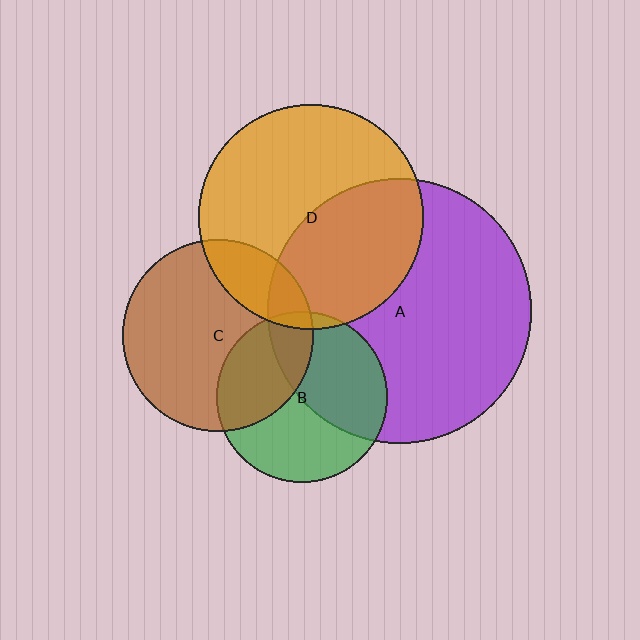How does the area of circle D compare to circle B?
Approximately 1.7 times.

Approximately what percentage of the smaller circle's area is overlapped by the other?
Approximately 5%.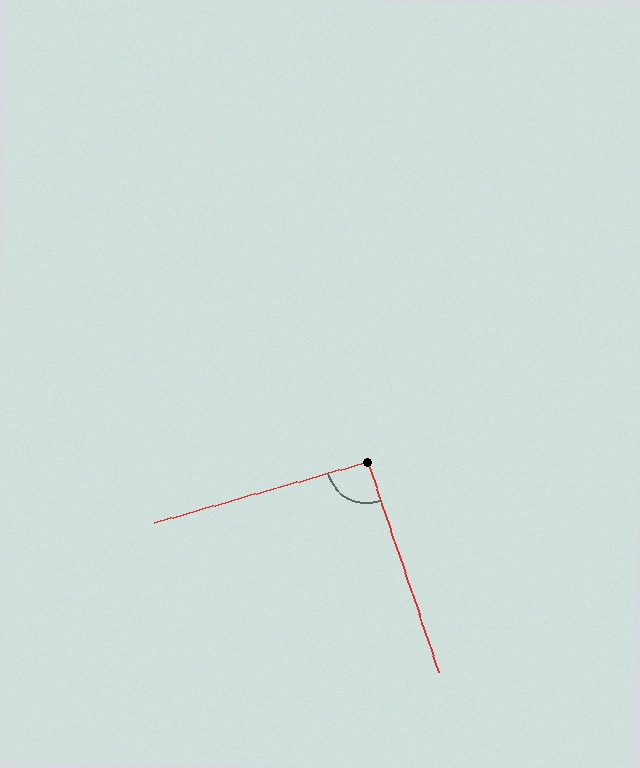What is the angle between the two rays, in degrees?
Approximately 93 degrees.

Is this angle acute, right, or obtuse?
It is approximately a right angle.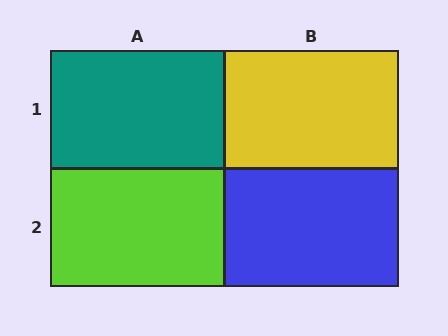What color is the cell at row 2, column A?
Lime.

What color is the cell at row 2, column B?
Blue.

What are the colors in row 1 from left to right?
Teal, yellow.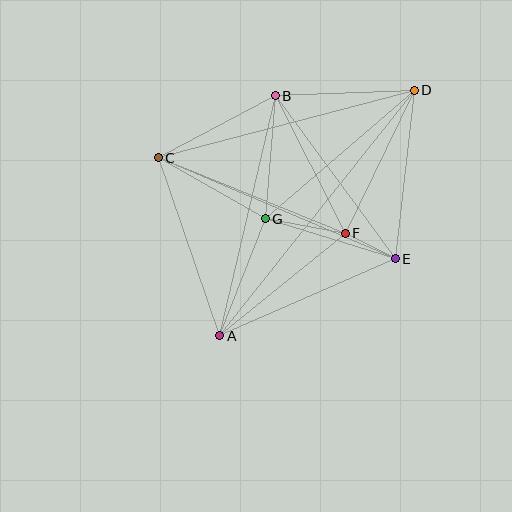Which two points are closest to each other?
Points E and F are closest to each other.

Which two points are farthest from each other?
Points A and D are farthest from each other.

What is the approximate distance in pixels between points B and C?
The distance between B and C is approximately 132 pixels.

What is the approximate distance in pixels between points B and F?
The distance between B and F is approximately 154 pixels.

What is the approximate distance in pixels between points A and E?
The distance between A and E is approximately 192 pixels.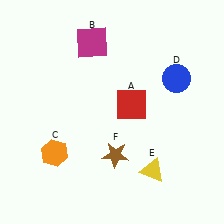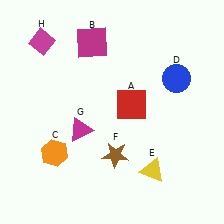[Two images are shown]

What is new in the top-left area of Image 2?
A magenta diamond (H) was added in the top-left area of Image 2.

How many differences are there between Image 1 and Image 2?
There are 2 differences between the two images.